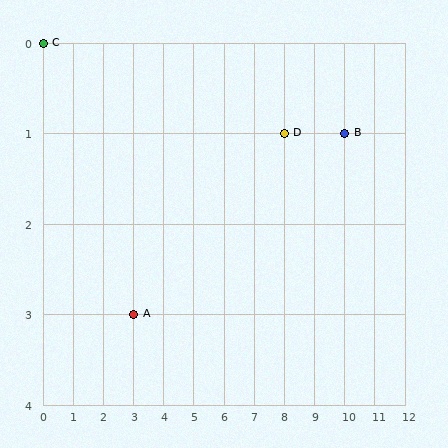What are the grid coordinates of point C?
Point C is at grid coordinates (0, 0).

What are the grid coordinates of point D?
Point D is at grid coordinates (8, 1).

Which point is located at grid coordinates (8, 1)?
Point D is at (8, 1).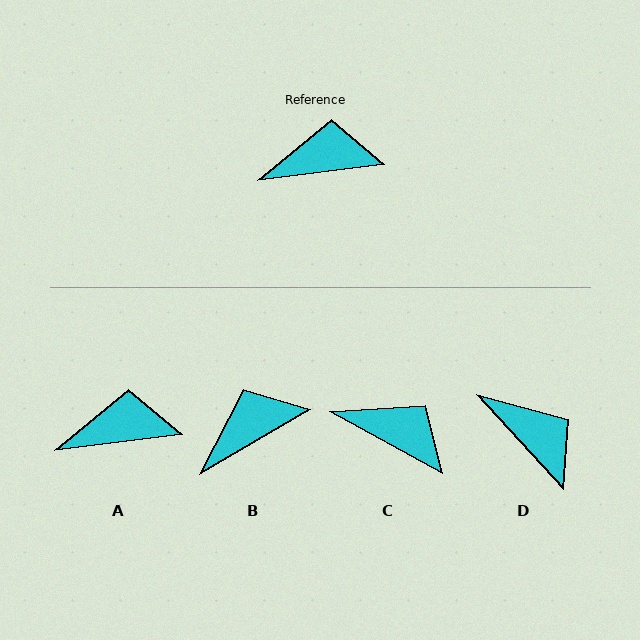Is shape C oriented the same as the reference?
No, it is off by about 36 degrees.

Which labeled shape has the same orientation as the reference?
A.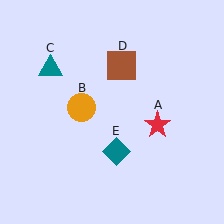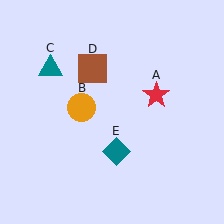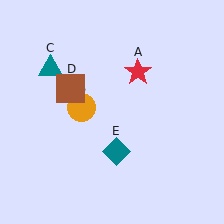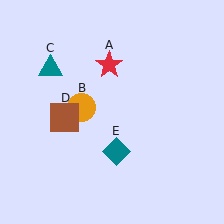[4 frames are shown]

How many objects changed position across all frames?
2 objects changed position: red star (object A), brown square (object D).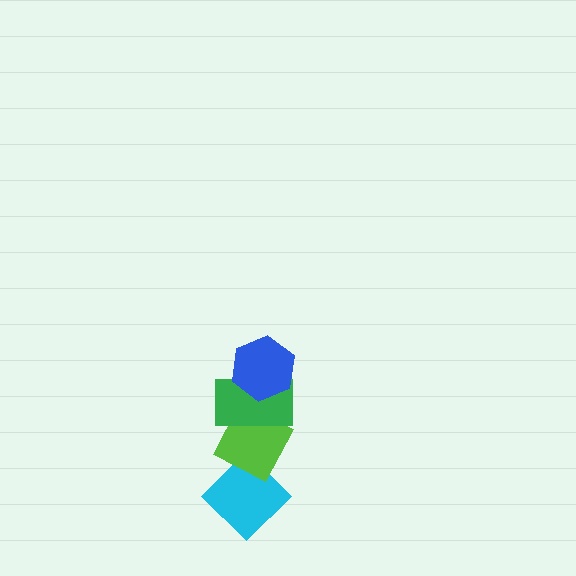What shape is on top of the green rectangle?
The blue hexagon is on top of the green rectangle.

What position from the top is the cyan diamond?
The cyan diamond is 4th from the top.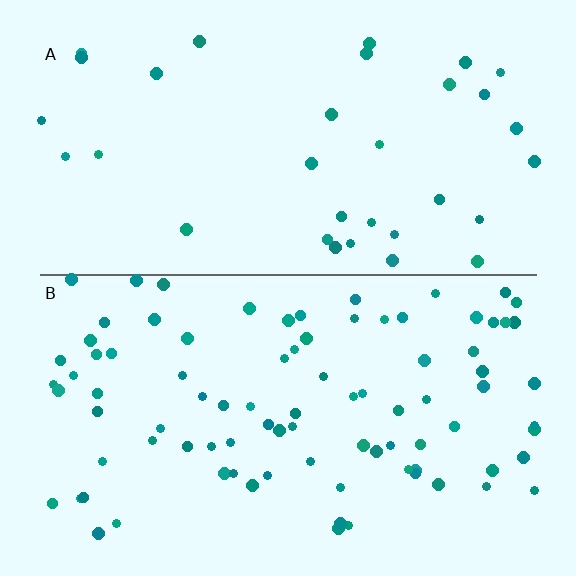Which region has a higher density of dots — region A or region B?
B (the bottom).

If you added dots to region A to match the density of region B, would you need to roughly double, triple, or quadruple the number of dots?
Approximately triple.